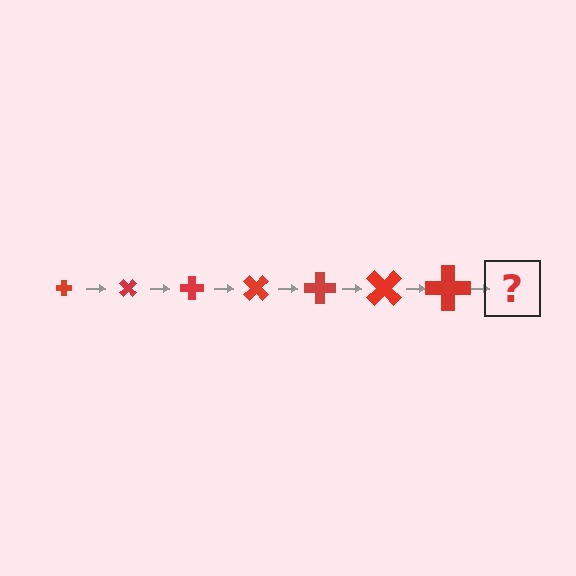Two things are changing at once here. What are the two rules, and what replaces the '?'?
The two rules are that the cross grows larger each step and it rotates 45 degrees each step. The '?' should be a cross, larger than the previous one and rotated 315 degrees from the start.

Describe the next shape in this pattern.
It should be a cross, larger than the previous one and rotated 315 degrees from the start.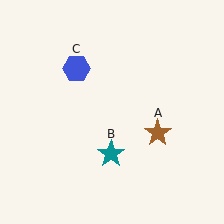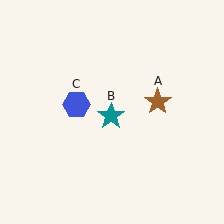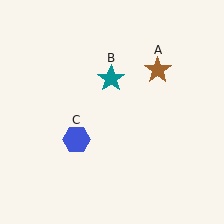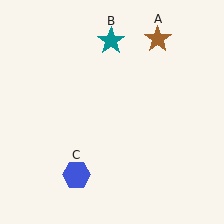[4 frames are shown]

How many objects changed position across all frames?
3 objects changed position: brown star (object A), teal star (object B), blue hexagon (object C).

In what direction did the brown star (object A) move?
The brown star (object A) moved up.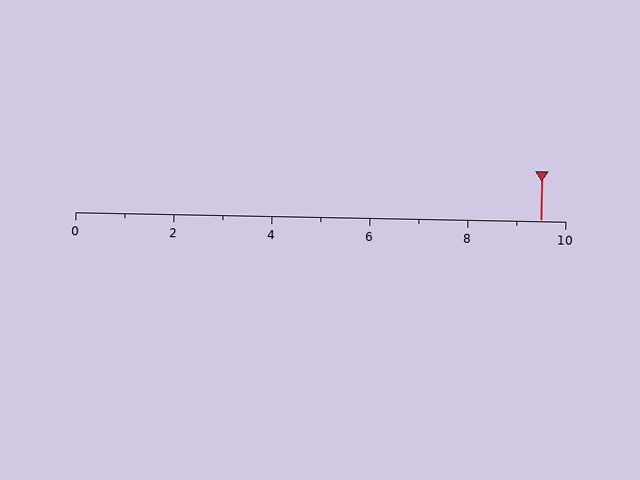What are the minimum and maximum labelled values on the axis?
The axis runs from 0 to 10.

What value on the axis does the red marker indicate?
The marker indicates approximately 9.5.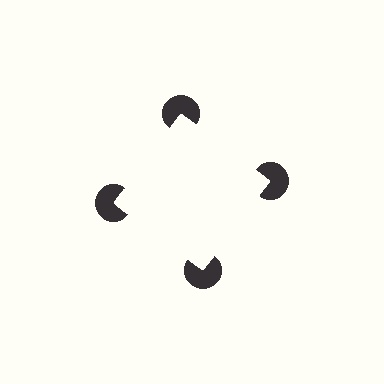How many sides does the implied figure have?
4 sides.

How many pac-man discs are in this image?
There are 4 — one at each vertex of the illusory square.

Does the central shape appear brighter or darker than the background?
It typically appears slightly brighter than the background, even though no actual brightness change is drawn.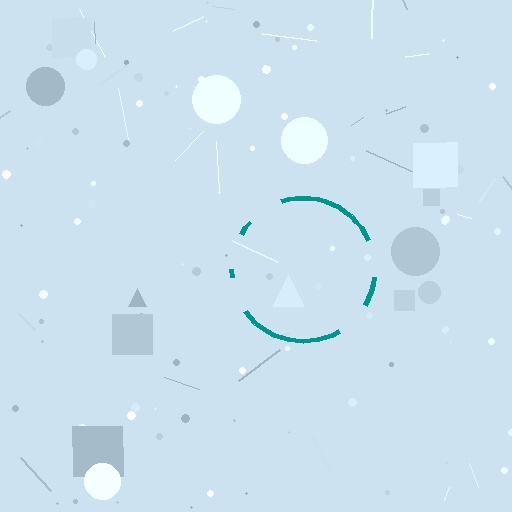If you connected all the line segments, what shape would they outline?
They would outline a circle.